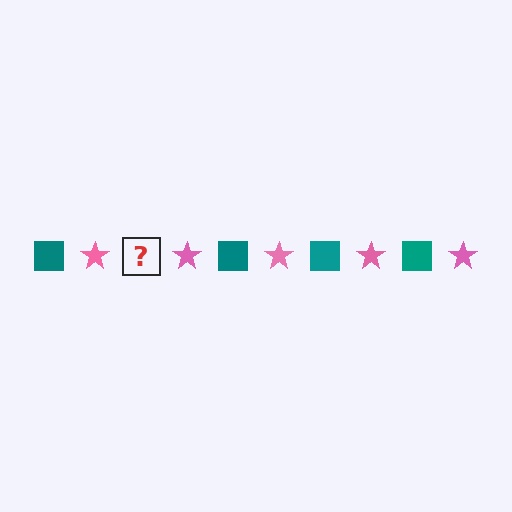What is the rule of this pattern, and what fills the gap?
The rule is that the pattern alternates between teal square and pink star. The gap should be filled with a teal square.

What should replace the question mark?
The question mark should be replaced with a teal square.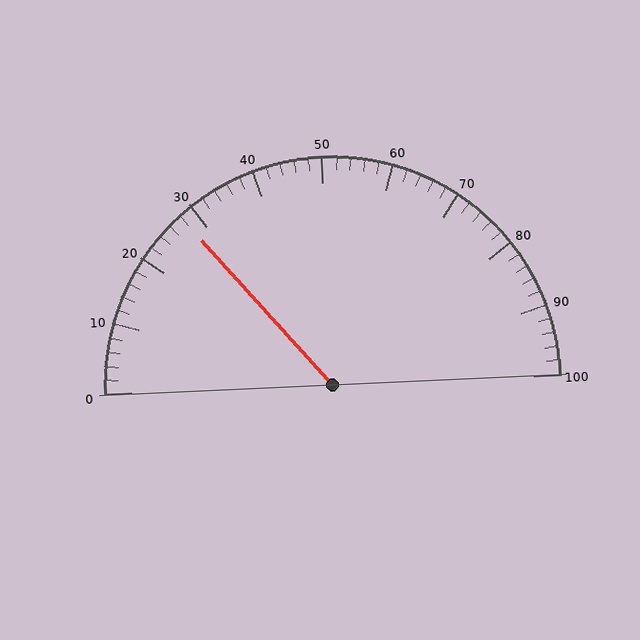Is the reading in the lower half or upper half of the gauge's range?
The reading is in the lower half of the range (0 to 100).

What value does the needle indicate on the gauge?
The needle indicates approximately 28.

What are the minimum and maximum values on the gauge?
The gauge ranges from 0 to 100.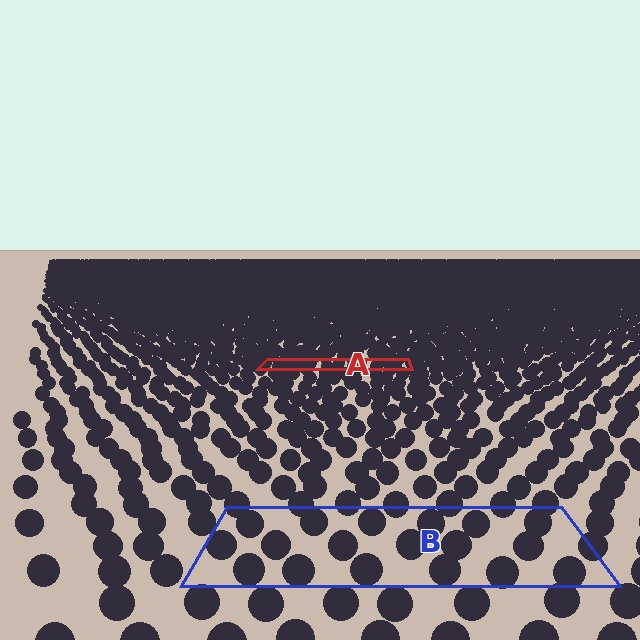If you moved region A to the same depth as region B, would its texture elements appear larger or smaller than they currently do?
They would appear larger. At a closer depth, the same texture elements are projected at a bigger on-screen size.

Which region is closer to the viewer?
Region B is closer. The texture elements there are larger and more spread out.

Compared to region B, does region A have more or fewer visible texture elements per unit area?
Region A has more texture elements per unit area — they are packed more densely because it is farther away.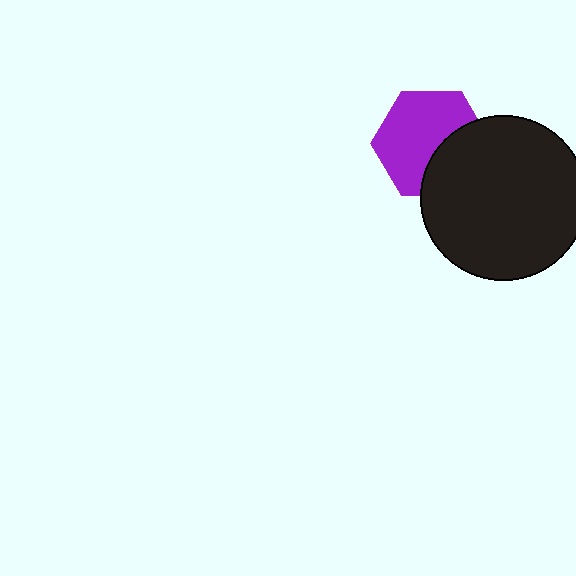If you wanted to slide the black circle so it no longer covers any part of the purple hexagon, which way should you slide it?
Slide it toward the lower-right — that is the most direct way to separate the two shapes.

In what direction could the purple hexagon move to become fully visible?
The purple hexagon could move toward the upper-left. That would shift it out from behind the black circle entirely.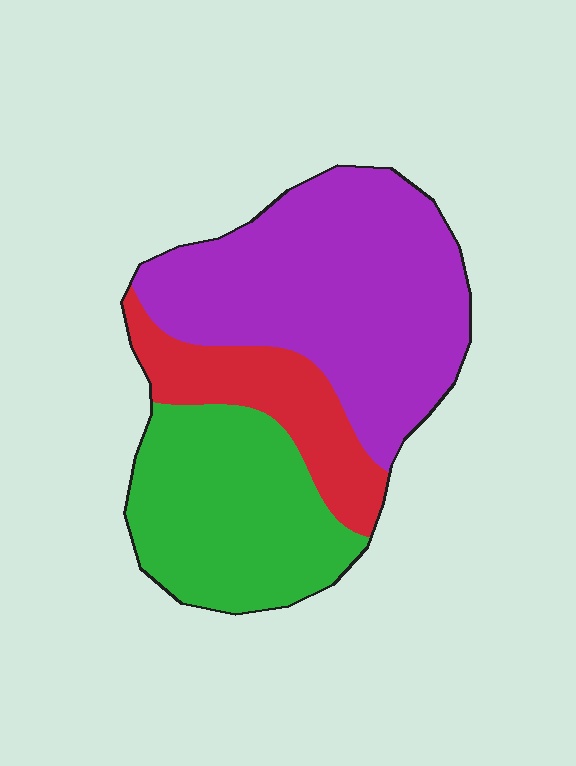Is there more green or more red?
Green.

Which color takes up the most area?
Purple, at roughly 50%.